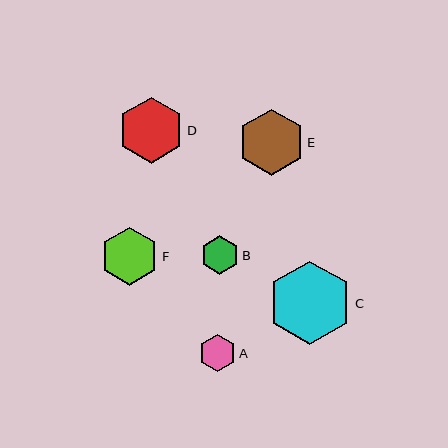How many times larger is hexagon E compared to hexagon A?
Hexagon E is approximately 1.8 times the size of hexagon A.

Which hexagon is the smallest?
Hexagon A is the smallest with a size of approximately 37 pixels.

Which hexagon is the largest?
Hexagon C is the largest with a size of approximately 84 pixels.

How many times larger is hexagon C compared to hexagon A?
Hexagon C is approximately 2.3 times the size of hexagon A.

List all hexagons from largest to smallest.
From largest to smallest: C, E, D, F, B, A.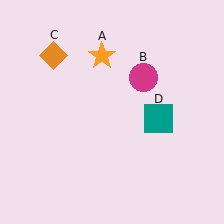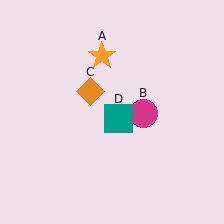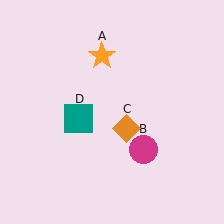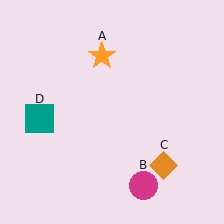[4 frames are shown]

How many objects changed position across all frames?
3 objects changed position: magenta circle (object B), orange diamond (object C), teal square (object D).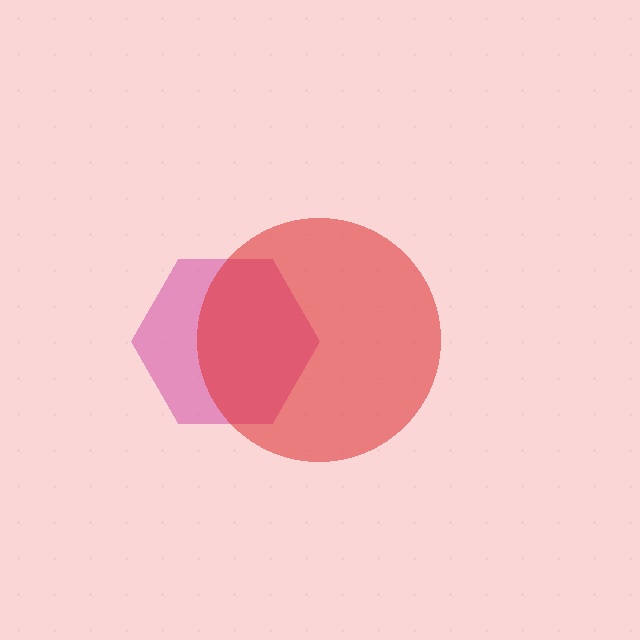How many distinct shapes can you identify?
There are 2 distinct shapes: a pink hexagon, a red circle.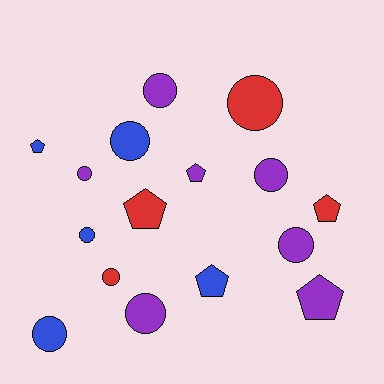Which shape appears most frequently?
Circle, with 10 objects.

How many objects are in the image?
There are 16 objects.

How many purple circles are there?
There are 5 purple circles.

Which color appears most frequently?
Purple, with 7 objects.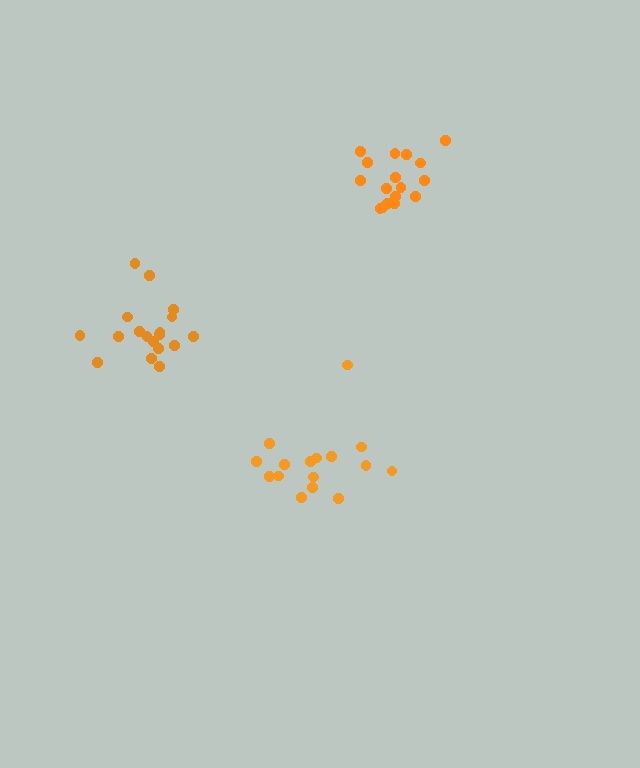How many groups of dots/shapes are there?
There are 3 groups.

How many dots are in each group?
Group 1: 17 dots, Group 2: 16 dots, Group 3: 18 dots (51 total).